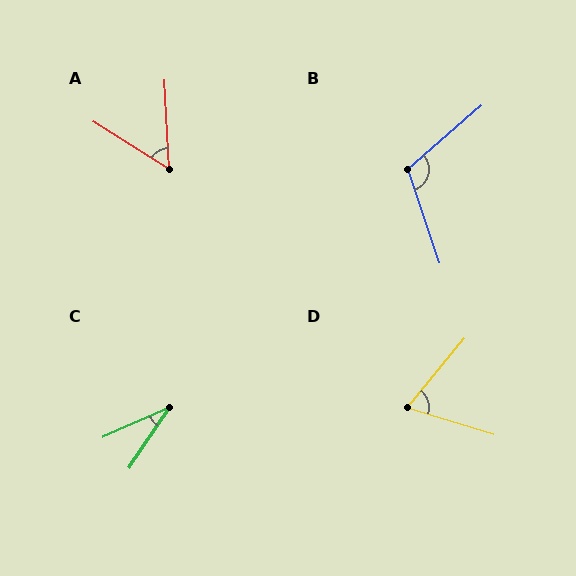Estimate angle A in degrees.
Approximately 55 degrees.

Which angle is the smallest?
C, at approximately 32 degrees.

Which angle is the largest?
B, at approximately 112 degrees.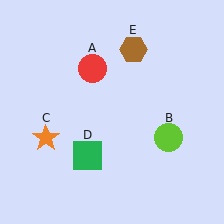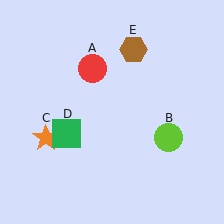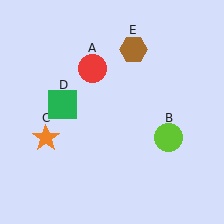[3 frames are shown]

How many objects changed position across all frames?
1 object changed position: green square (object D).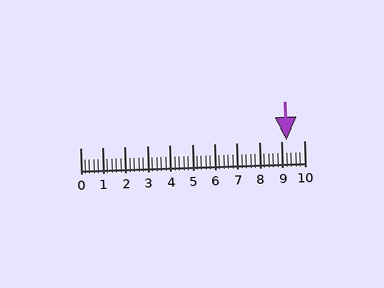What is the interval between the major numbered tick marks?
The major tick marks are spaced 1 units apart.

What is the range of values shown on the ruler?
The ruler shows values from 0 to 10.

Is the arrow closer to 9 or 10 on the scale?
The arrow is closer to 9.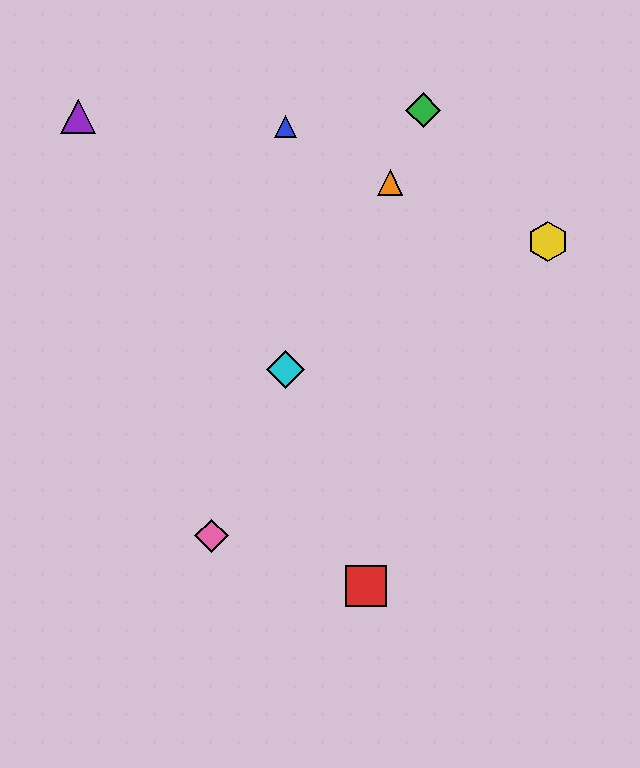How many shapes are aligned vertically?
2 shapes (the blue triangle, the cyan diamond) are aligned vertically.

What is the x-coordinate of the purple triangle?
The purple triangle is at x≈78.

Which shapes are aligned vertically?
The blue triangle, the cyan diamond are aligned vertically.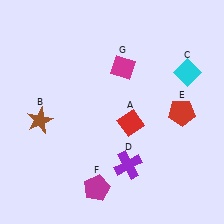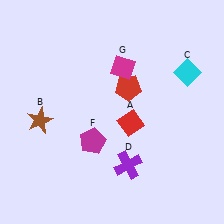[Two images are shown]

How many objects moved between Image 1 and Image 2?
2 objects moved between the two images.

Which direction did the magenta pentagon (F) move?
The magenta pentagon (F) moved up.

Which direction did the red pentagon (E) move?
The red pentagon (E) moved left.